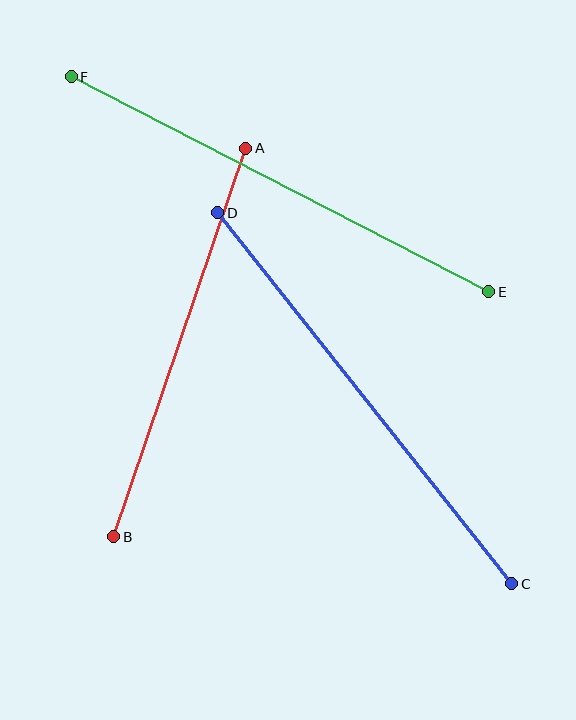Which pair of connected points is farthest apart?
Points C and D are farthest apart.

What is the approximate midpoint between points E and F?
The midpoint is at approximately (280, 184) pixels.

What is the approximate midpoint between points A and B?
The midpoint is at approximately (180, 343) pixels.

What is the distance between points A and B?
The distance is approximately 410 pixels.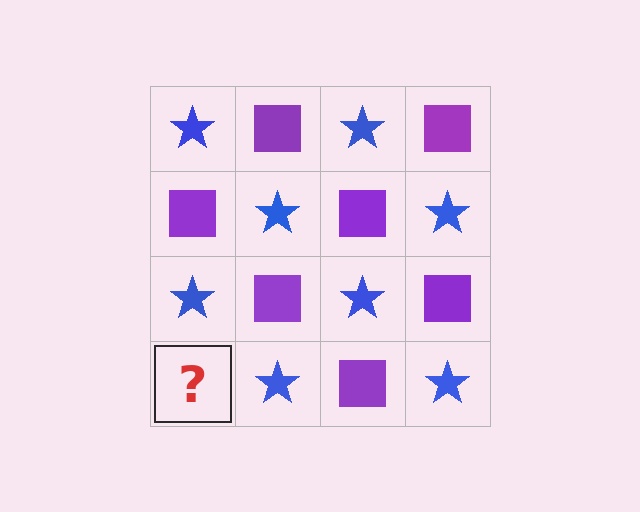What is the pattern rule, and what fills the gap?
The rule is that it alternates blue star and purple square in a checkerboard pattern. The gap should be filled with a purple square.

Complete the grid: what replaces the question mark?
The question mark should be replaced with a purple square.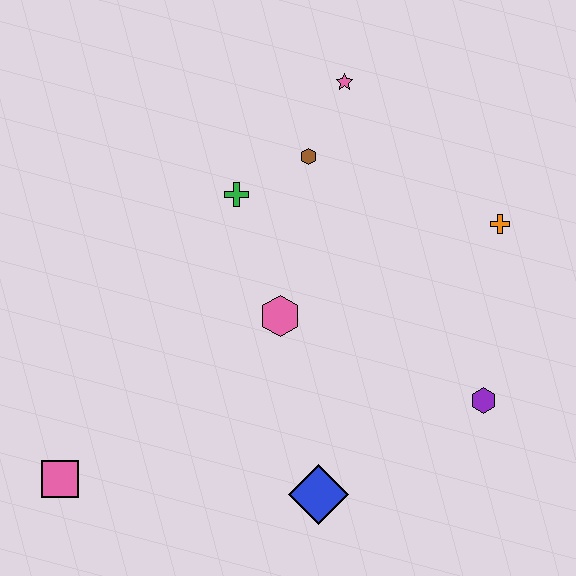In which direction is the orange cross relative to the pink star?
The orange cross is to the right of the pink star.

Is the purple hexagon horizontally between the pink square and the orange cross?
Yes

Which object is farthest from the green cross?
The pink square is farthest from the green cross.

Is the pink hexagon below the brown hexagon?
Yes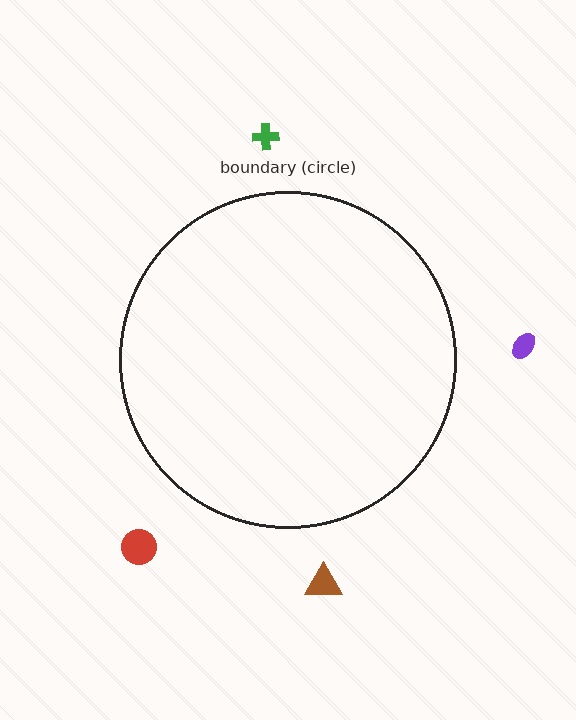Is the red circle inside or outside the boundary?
Outside.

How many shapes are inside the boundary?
0 inside, 4 outside.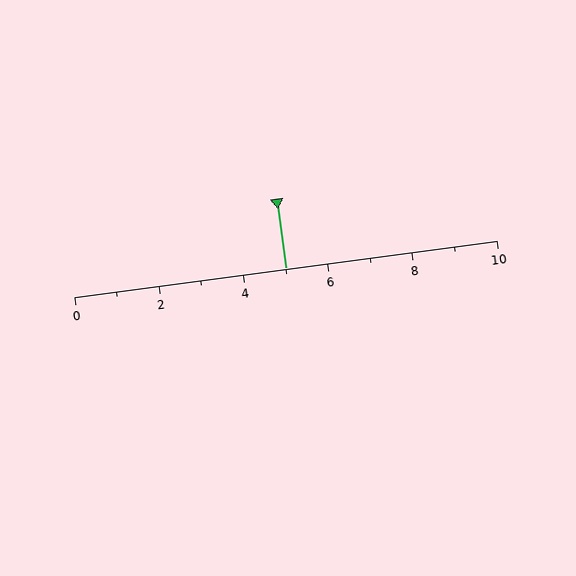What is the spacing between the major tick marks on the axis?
The major ticks are spaced 2 apart.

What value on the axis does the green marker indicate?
The marker indicates approximately 5.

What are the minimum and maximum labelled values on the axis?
The axis runs from 0 to 10.